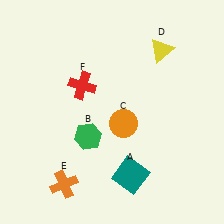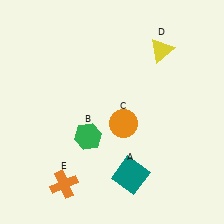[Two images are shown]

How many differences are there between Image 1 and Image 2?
There is 1 difference between the two images.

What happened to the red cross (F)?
The red cross (F) was removed in Image 2. It was in the top-left area of Image 1.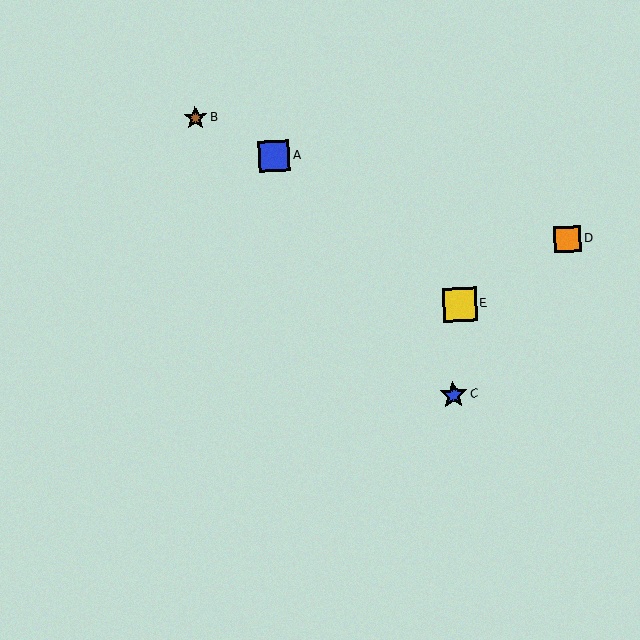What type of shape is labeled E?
Shape E is a yellow square.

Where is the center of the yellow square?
The center of the yellow square is at (459, 304).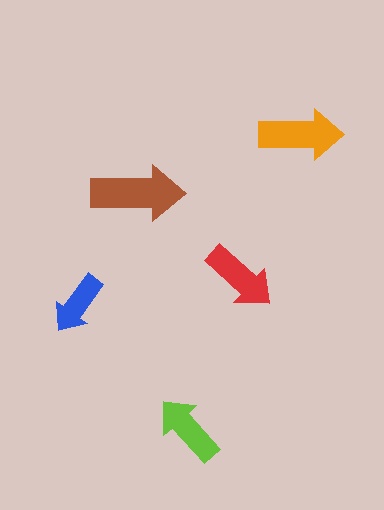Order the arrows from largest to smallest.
the brown one, the orange one, the red one, the lime one, the blue one.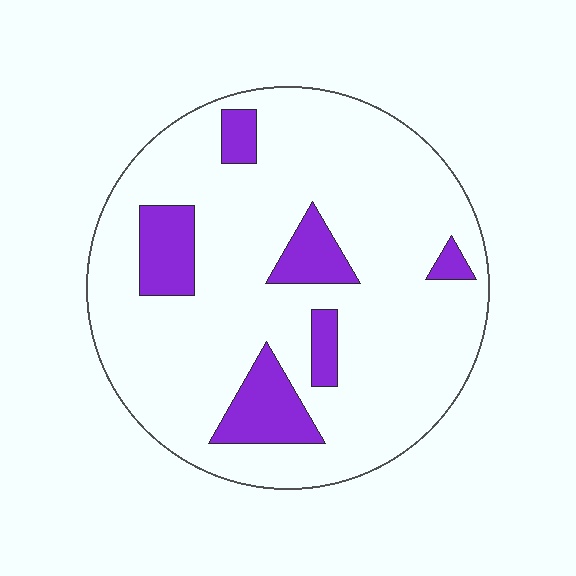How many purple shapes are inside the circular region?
6.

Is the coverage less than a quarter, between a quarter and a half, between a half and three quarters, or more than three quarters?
Less than a quarter.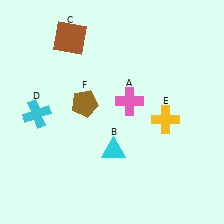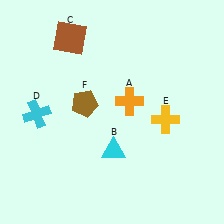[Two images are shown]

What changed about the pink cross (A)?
In Image 1, A is pink. In Image 2, it changed to orange.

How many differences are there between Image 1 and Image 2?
There is 1 difference between the two images.